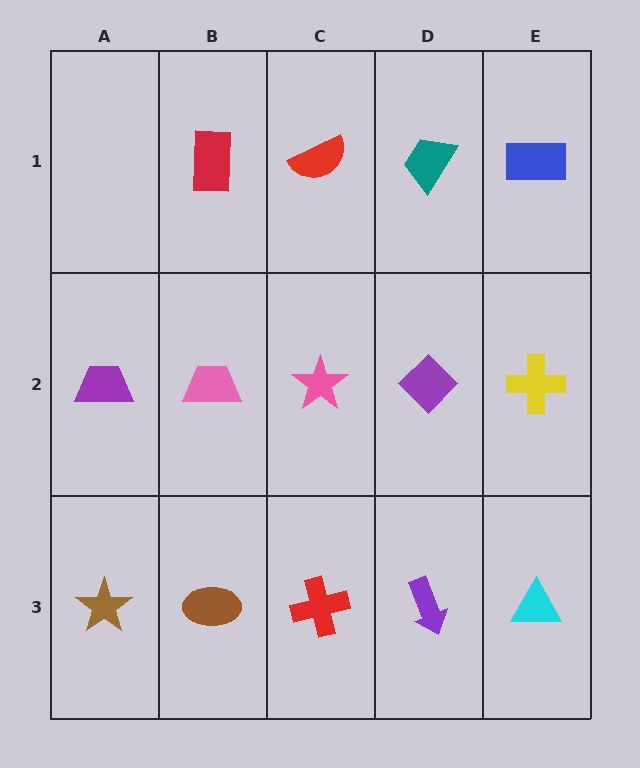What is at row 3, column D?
A purple arrow.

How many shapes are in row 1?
4 shapes.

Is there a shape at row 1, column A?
No, that cell is empty.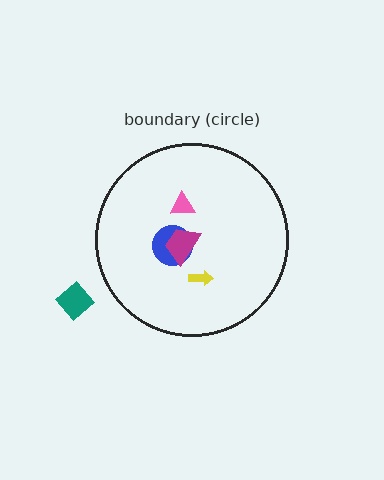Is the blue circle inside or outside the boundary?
Inside.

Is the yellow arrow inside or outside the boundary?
Inside.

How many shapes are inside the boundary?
4 inside, 1 outside.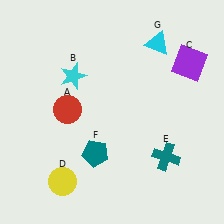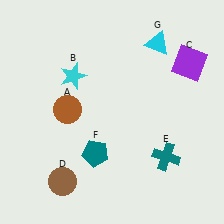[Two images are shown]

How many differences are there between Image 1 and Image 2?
There are 2 differences between the two images.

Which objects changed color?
A changed from red to brown. D changed from yellow to brown.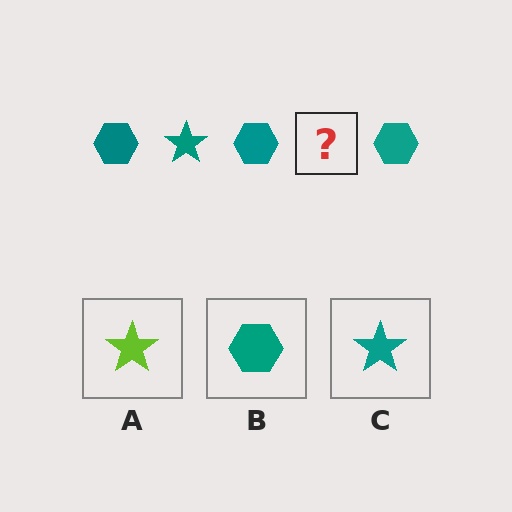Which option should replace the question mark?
Option C.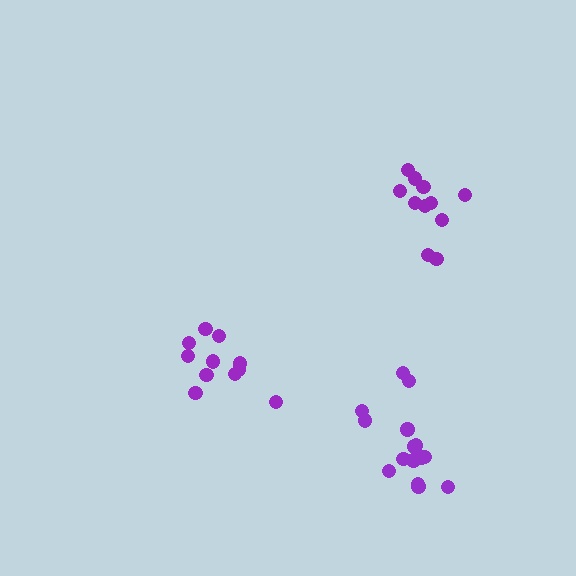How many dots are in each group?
Group 1: 11 dots, Group 2: 11 dots, Group 3: 15 dots (37 total).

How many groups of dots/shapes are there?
There are 3 groups.